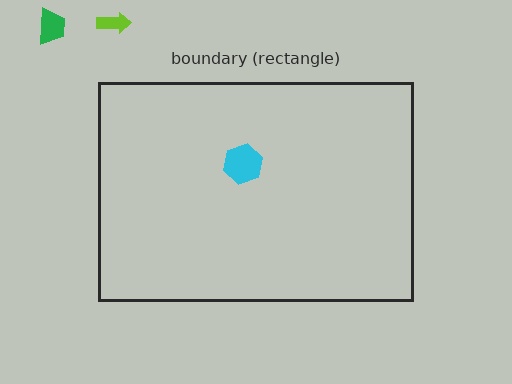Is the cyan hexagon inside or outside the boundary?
Inside.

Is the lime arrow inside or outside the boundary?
Outside.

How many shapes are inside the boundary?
1 inside, 2 outside.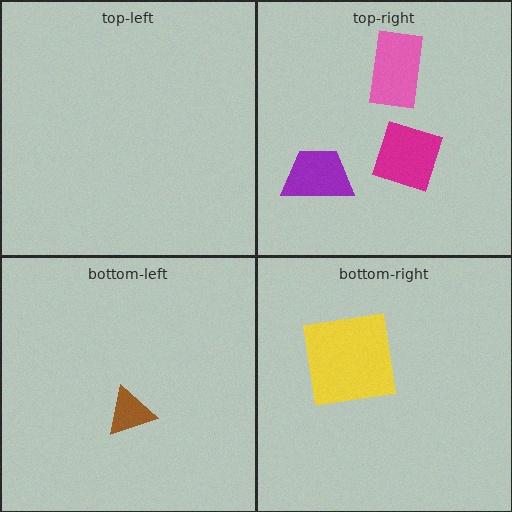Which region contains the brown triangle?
The bottom-left region.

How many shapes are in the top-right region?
3.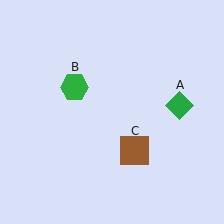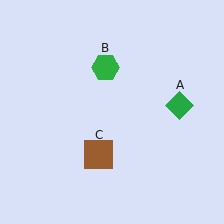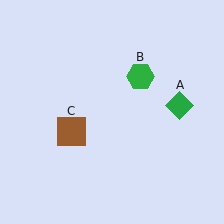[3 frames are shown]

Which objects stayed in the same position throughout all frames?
Green diamond (object A) remained stationary.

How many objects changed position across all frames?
2 objects changed position: green hexagon (object B), brown square (object C).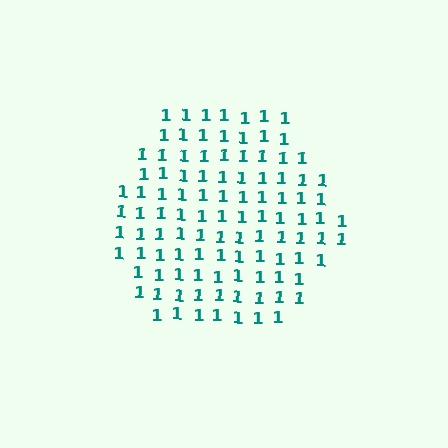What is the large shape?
The large shape is a hexagon.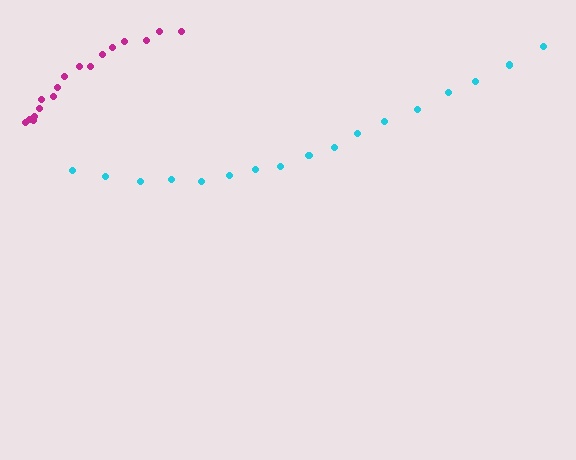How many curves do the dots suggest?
There are 2 distinct paths.